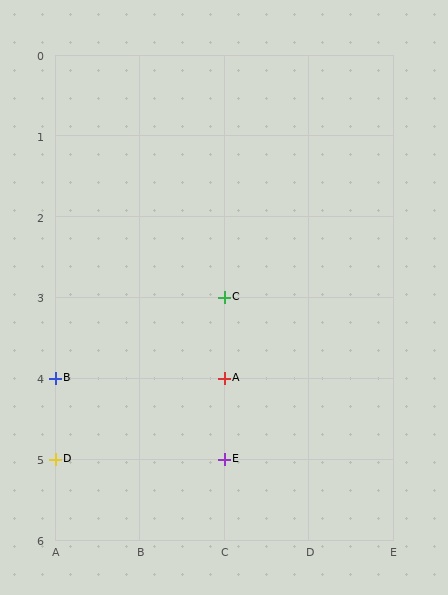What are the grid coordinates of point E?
Point E is at grid coordinates (C, 5).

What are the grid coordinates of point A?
Point A is at grid coordinates (C, 4).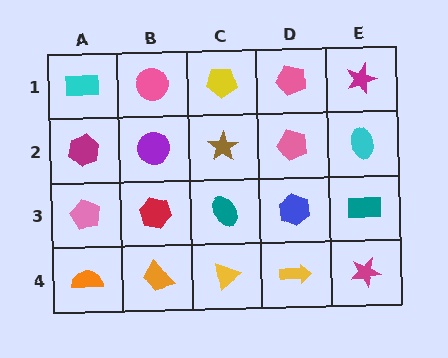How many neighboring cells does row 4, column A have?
2.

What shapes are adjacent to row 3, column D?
A pink pentagon (row 2, column D), a yellow arrow (row 4, column D), a teal ellipse (row 3, column C), a teal rectangle (row 3, column E).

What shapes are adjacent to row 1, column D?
A pink pentagon (row 2, column D), a yellow pentagon (row 1, column C), a magenta star (row 1, column E).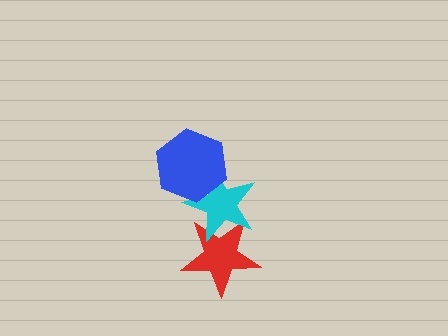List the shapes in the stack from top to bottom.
From top to bottom: the blue hexagon, the cyan star, the red star.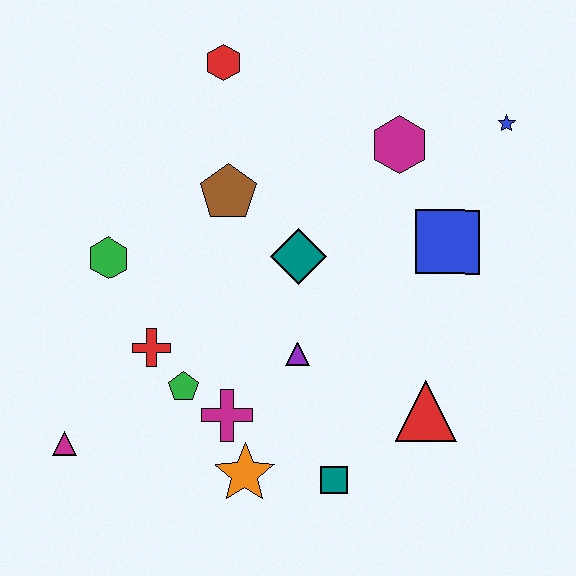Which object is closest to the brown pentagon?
The teal diamond is closest to the brown pentagon.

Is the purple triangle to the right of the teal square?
No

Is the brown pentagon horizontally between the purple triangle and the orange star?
No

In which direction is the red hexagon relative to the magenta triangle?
The red hexagon is above the magenta triangle.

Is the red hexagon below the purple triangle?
No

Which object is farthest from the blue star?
The magenta triangle is farthest from the blue star.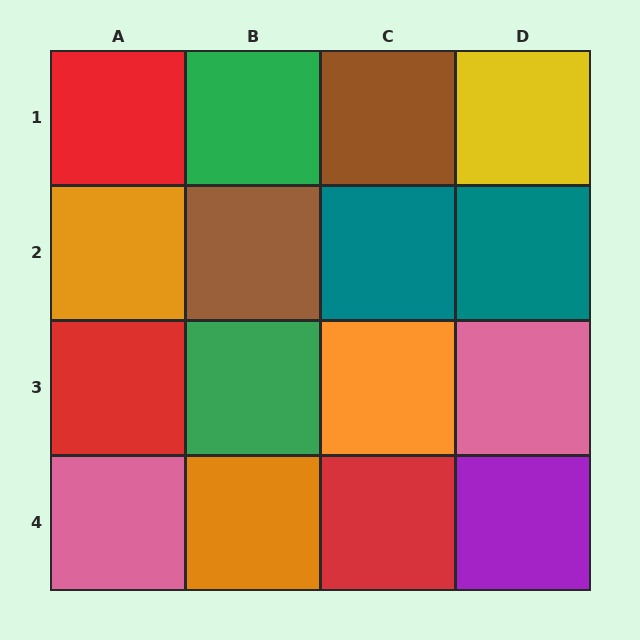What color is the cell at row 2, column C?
Teal.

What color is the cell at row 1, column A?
Red.